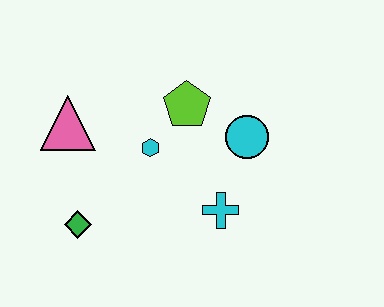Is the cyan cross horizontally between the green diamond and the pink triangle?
No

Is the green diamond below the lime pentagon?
Yes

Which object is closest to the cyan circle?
The lime pentagon is closest to the cyan circle.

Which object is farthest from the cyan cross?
The pink triangle is farthest from the cyan cross.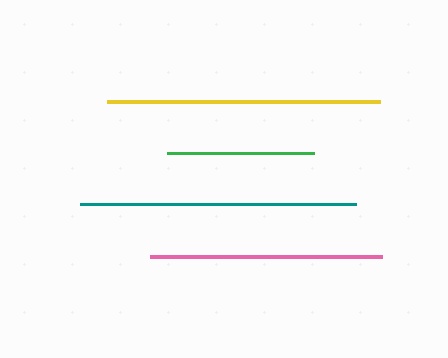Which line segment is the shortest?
The green line is the shortest at approximately 147 pixels.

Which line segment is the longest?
The teal line is the longest at approximately 276 pixels.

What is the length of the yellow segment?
The yellow segment is approximately 273 pixels long.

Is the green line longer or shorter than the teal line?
The teal line is longer than the green line.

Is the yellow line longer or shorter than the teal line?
The teal line is longer than the yellow line.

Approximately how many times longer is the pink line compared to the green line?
The pink line is approximately 1.6 times the length of the green line.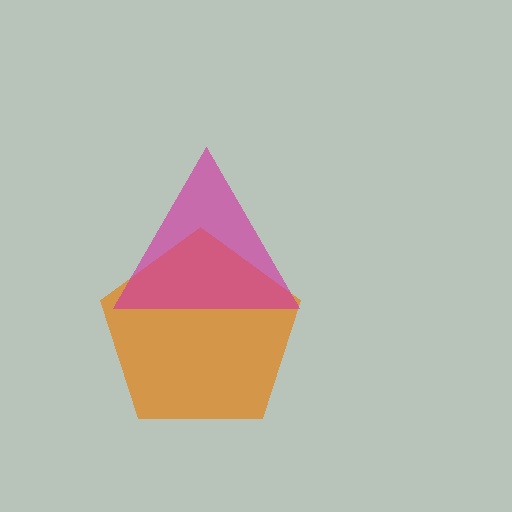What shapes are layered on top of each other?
The layered shapes are: an orange pentagon, a magenta triangle.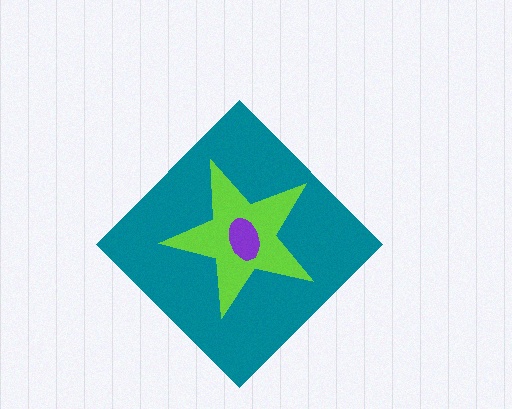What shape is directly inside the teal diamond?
The lime star.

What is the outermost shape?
The teal diamond.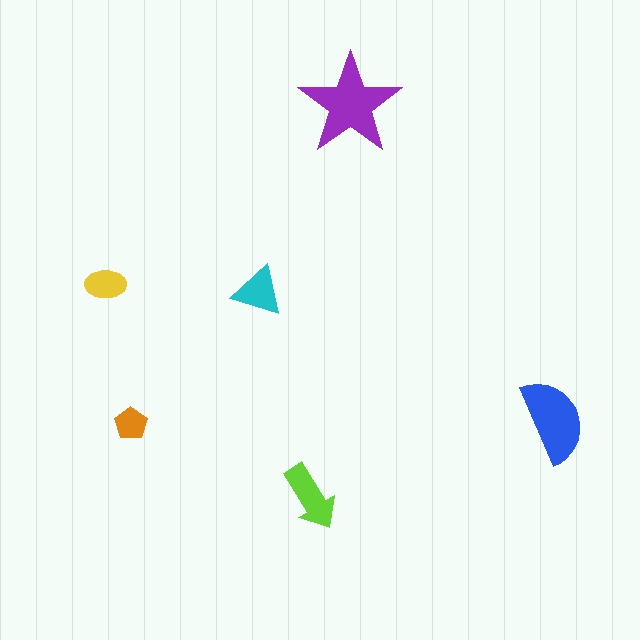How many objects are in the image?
There are 6 objects in the image.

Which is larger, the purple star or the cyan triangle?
The purple star.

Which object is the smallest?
The orange pentagon.